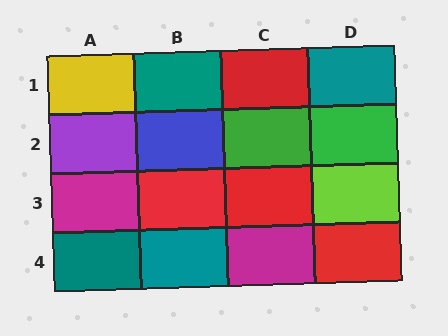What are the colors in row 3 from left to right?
Magenta, red, red, lime.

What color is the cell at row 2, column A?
Purple.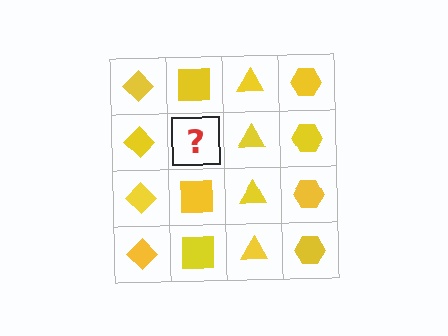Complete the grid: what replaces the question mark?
The question mark should be replaced with a yellow square.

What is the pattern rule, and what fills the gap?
The rule is that each column has a consistent shape. The gap should be filled with a yellow square.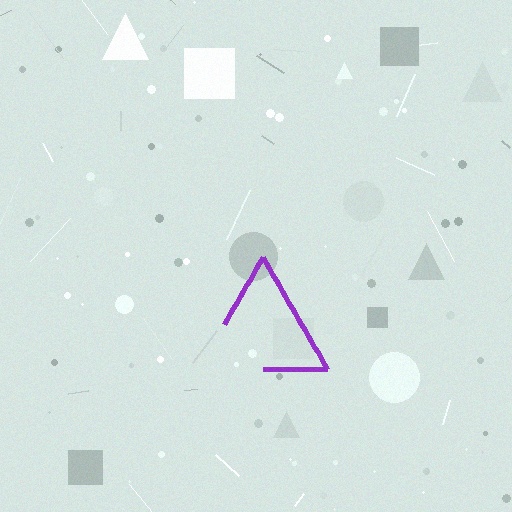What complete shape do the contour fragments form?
The contour fragments form a triangle.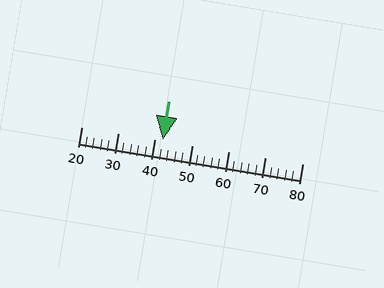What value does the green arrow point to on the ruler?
The green arrow points to approximately 42.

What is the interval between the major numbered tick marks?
The major tick marks are spaced 10 units apart.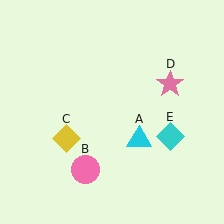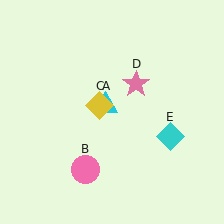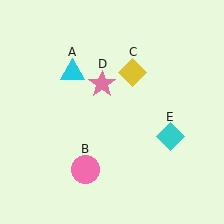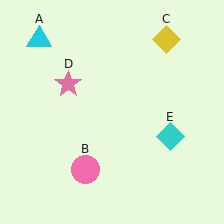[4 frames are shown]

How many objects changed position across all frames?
3 objects changed position: cyan triangle (object A), yellow diamond (object C), pink star (object D).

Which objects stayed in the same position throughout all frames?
Pink circle (object B) and cyan diamond (object E) remained stationary.